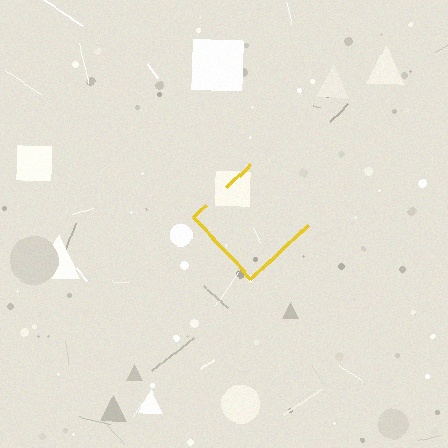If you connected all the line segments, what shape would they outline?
They would outline a diamond.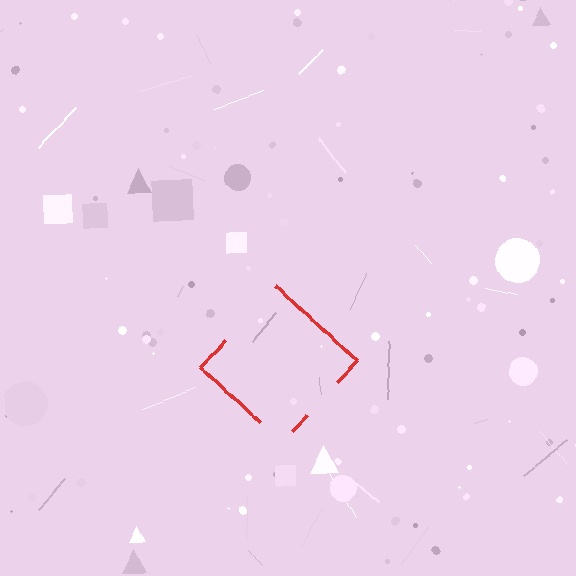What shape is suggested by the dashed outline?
The dashed outline suggests a diamond.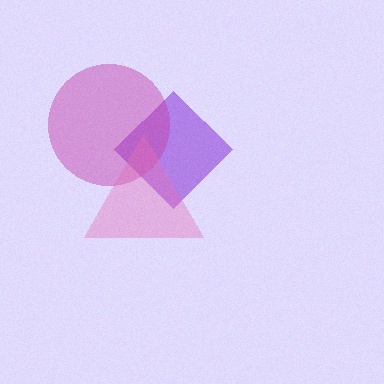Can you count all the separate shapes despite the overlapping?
Yes, there are 3 separate shapes.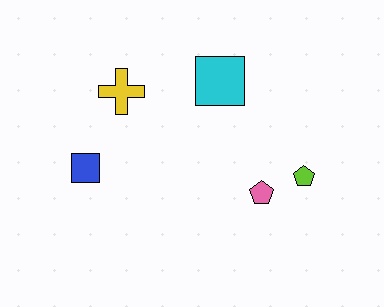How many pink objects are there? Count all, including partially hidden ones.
There is 1 pink object.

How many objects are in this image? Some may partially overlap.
There are 5 objects.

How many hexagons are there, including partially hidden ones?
There are no hexagons.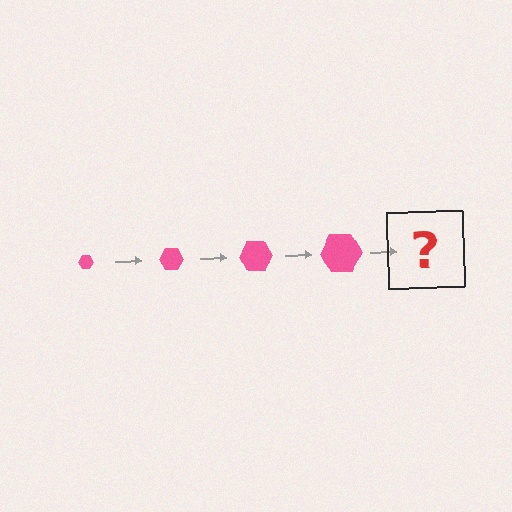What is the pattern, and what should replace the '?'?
The pattern is that the hexagon gets progressively larger each step. The '?' should be a pink hexagon, larger than the previous one.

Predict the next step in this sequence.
The next step is a pink hexagon, larger than the previous one.